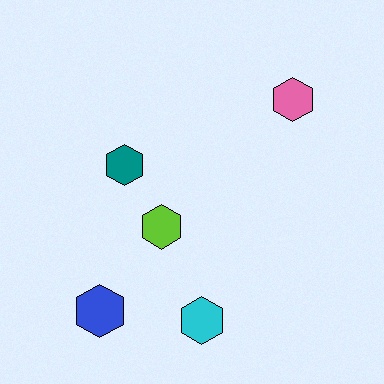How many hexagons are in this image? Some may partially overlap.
There are 5 hexagons.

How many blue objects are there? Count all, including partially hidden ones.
There is 1 blue object.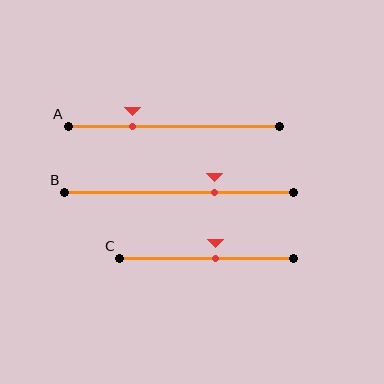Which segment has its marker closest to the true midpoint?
Segment C has its marker closest to the true midpoint.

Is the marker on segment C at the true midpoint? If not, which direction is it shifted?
No, the marker on segment C is shifted to the right by about 5% of the segment length.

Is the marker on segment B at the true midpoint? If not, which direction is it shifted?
No, the marker on segment B is shifted to the right by about 15% of the segment length.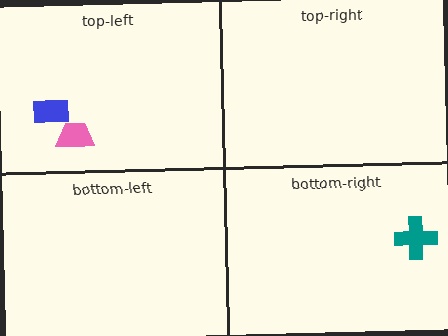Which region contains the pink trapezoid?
The top-left region.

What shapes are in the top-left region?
The pink trapezoid, the blue rectangle.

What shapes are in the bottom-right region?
The teal cross.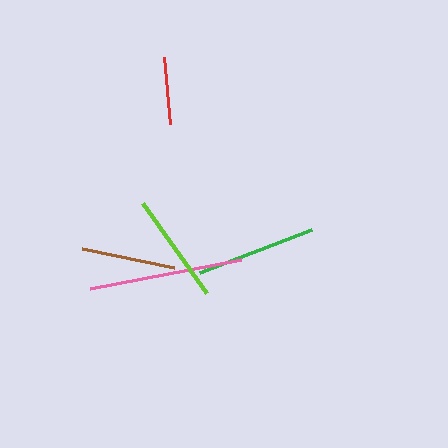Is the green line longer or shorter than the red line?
The green line is longer than the red line.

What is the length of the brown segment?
The brown segment is approximately 94 pixels long.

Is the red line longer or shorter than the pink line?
The pink line is longer than the red line.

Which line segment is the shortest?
The red line is the shortest at approximately 67 pixels.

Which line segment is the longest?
The pink line is the longest at approximately 154 pixels.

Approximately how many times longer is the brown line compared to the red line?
The brown line is approximately 1.4 times the length of the red line.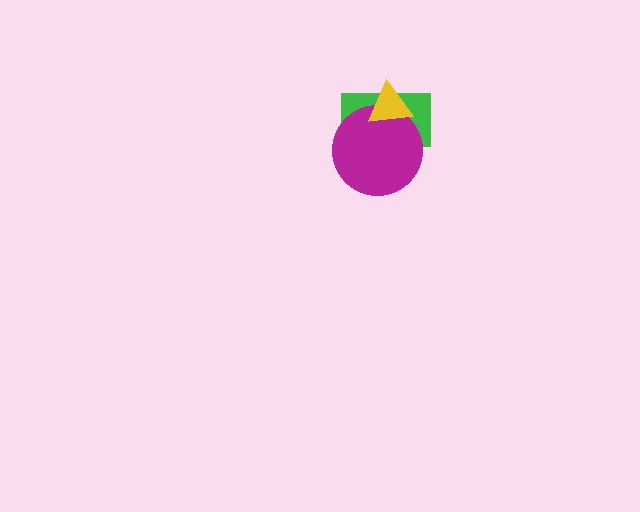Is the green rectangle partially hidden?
Yes, it is partially covered by another shape.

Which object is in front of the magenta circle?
The yellow triangle is in front of the magenta circle.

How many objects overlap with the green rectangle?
2 objects overlap with the green rectangle.